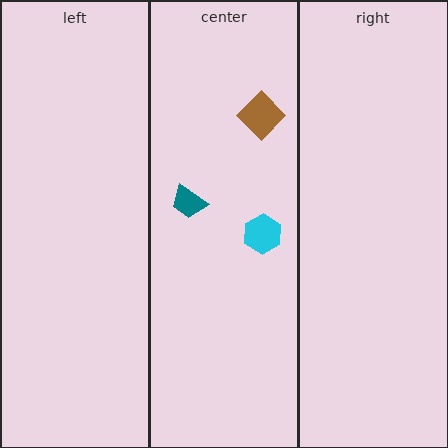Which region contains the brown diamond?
The center region.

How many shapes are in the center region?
3.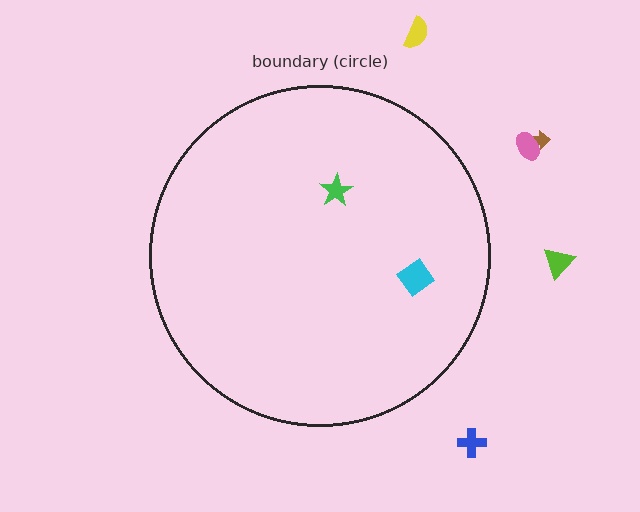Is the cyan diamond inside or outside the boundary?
Inside.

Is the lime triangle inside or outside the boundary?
Outside.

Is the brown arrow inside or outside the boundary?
Outside.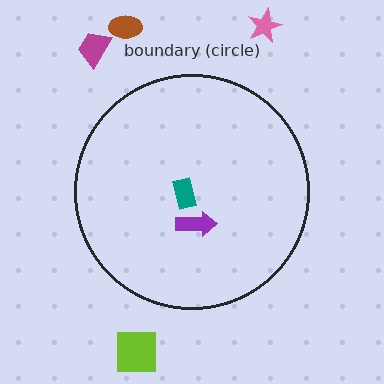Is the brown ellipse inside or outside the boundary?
Outside.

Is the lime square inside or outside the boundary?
Outside.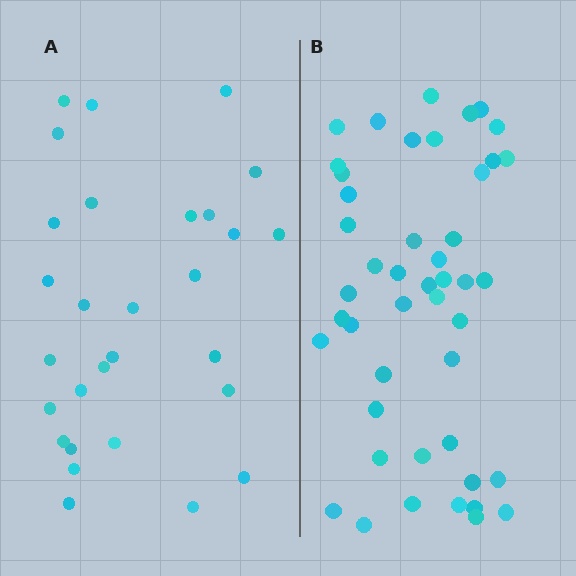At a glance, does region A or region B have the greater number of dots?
Region B (the right region) has more dots.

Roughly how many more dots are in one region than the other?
Region B has approximately 15 more dots than region A.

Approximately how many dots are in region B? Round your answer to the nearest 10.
About 50 dots. (The exact count is 46, which rounds to 50.)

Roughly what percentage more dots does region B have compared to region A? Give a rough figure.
About 60% more.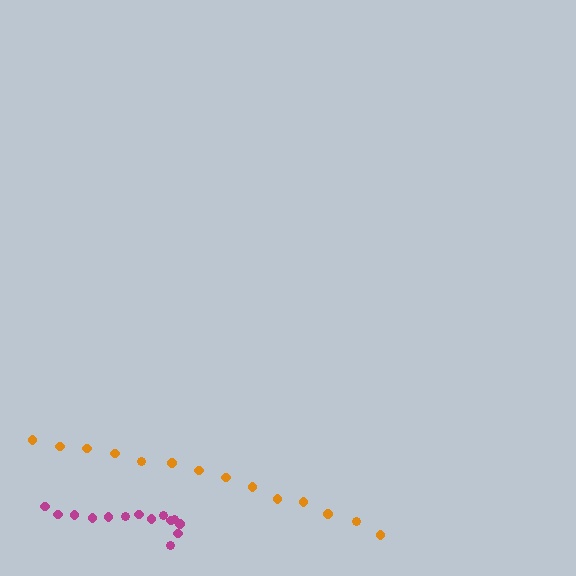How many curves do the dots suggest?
There are 2 distinct paths.